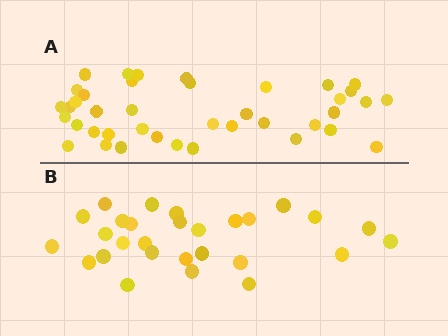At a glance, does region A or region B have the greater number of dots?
Region A (the top region) has more dots.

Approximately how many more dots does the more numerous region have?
Region A has roughly 12 or so more dots than region B.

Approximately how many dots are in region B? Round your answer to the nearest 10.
About 30 dots. (The exact count is 28, which rounds to 30.)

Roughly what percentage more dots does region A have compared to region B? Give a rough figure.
About 45% more.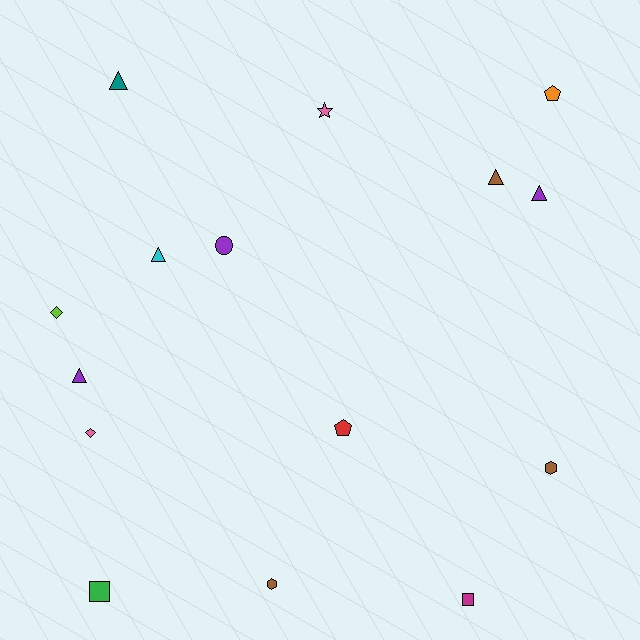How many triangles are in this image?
There are 5 triangles.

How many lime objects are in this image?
There is 1 lime object.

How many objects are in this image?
There are 15 objects.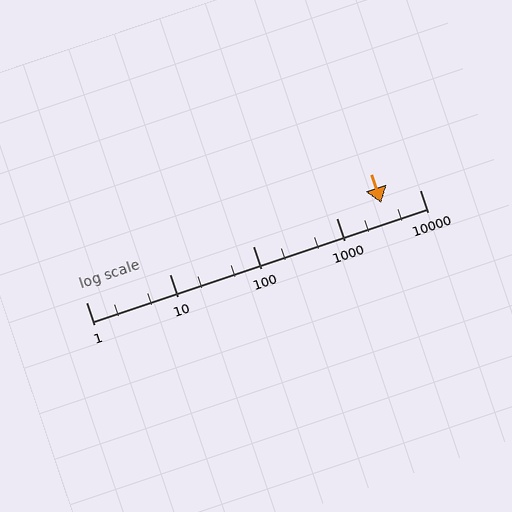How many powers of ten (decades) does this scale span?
The scale spans 4 decades, from 1 to 10000.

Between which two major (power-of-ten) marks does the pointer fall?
The pointer is between 1000 and 10000.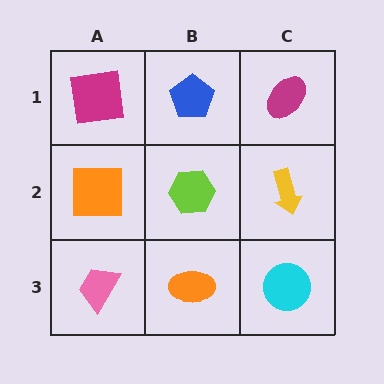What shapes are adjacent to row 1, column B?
A lime hexagon (row 2, column B), a magenta square (row 1, column A), a magenta ellipse (row 1, column C).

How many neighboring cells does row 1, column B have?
3.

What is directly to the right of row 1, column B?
A magenta ellipse.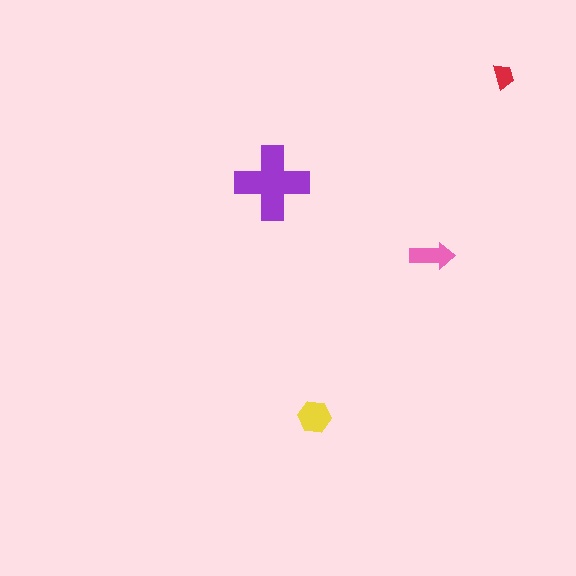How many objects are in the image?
There are 4 objects in the image.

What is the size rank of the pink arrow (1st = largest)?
3rd.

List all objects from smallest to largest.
The red trapezoid, the pink arrow, the yellow hexagon, the purple cross.